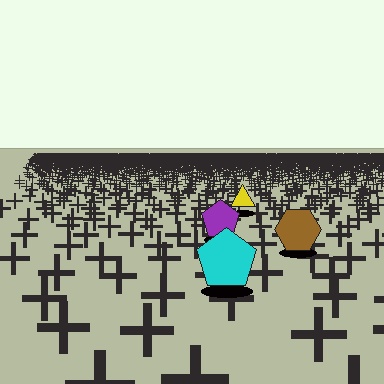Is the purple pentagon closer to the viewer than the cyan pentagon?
No. The cyan pentagon is closer — you can tell from the texture gradient: the ground texture is coarser near it.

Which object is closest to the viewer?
The cyan pentagon is closest. The texture marks near it are larger and more spread out.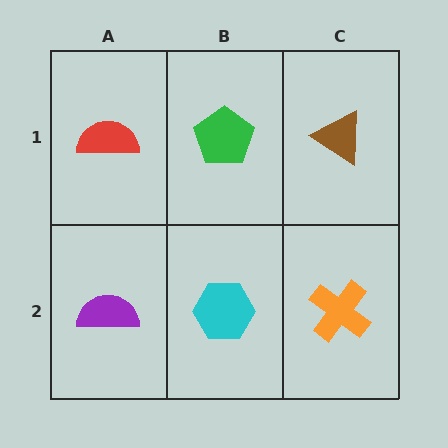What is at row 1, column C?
A brown triangle.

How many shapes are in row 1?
3 shapes.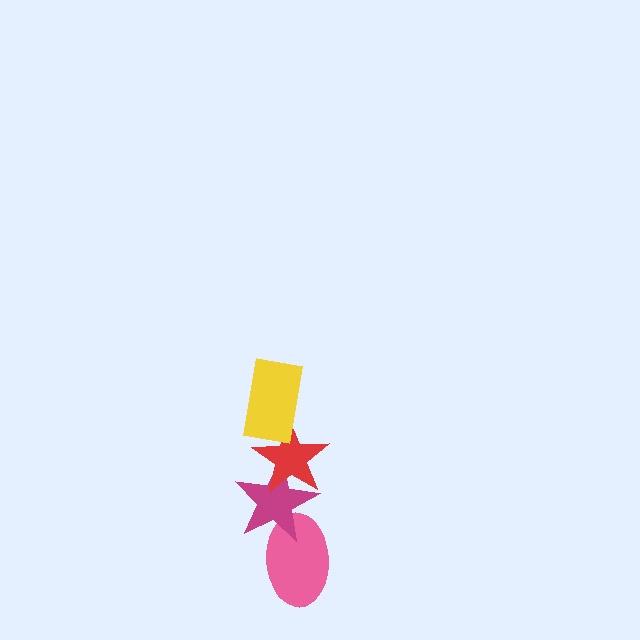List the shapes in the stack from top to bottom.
From top to bottom: the yellow rectangle, the red star, the magenta star, the pink ellipse.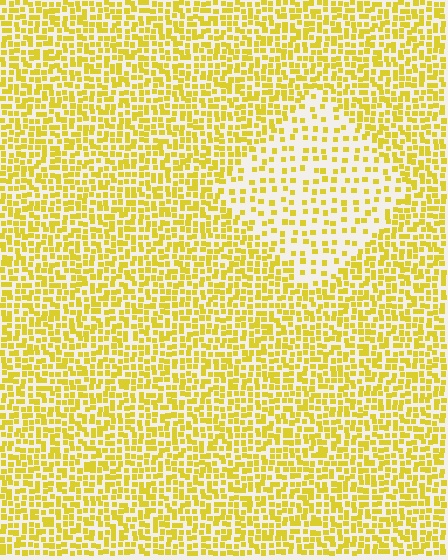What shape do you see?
I see a diamond.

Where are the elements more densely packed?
The elements are more densely packed outside the diamond boundary.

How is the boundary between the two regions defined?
The boundary is defined by a change in element density (approximately 2.3x ratio). All elements are the same color, size, and shape.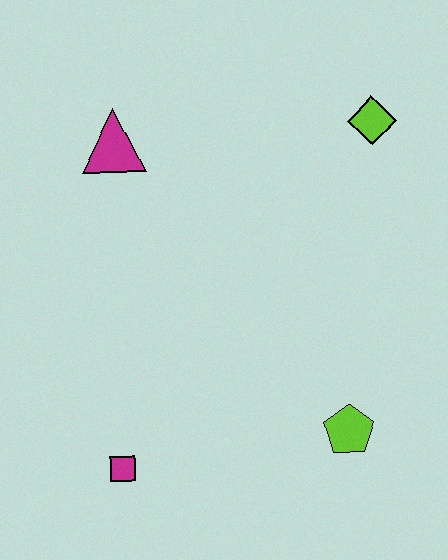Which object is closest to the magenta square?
The lime pentagon is closest to the magenta square.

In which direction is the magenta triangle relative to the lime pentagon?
The magenta triangle is above the lime pentagon.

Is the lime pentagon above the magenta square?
Yes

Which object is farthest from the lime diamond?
The magenta square is farthest from the lime diamond.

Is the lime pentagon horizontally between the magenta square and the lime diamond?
Yes